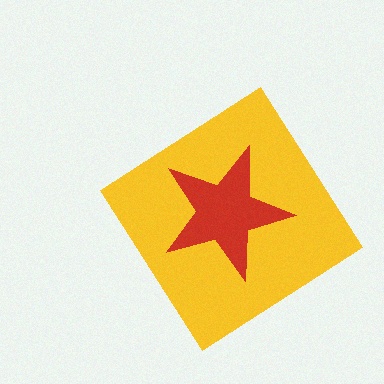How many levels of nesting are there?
2.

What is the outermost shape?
The yellow diamond.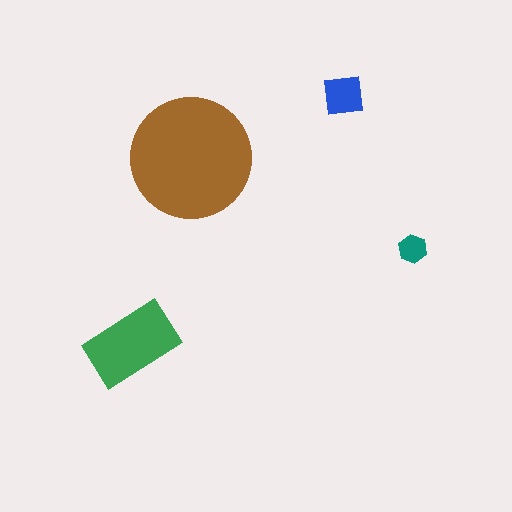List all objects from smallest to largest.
The teal hexagon, the blue square, the green rectangle, the brown circle.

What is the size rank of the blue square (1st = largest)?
3rd.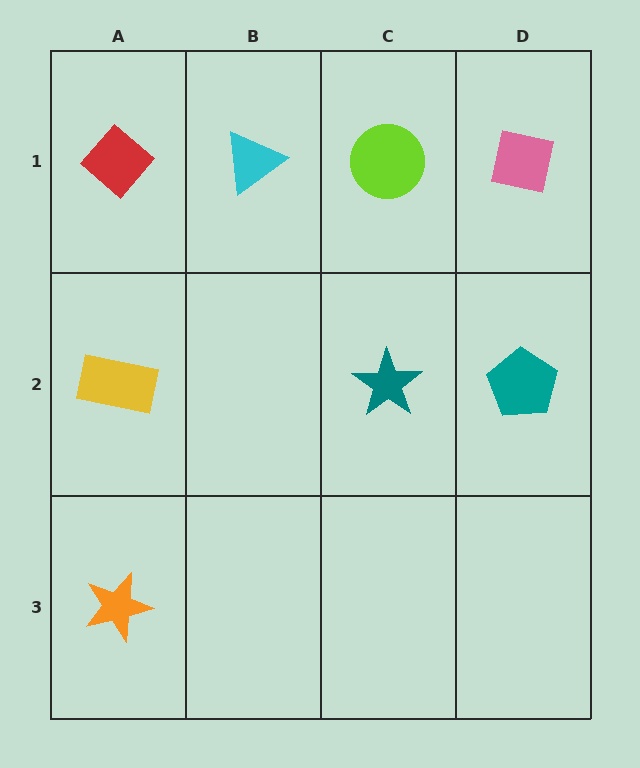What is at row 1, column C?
A lime circle.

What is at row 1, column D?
A pink square.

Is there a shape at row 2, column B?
No, that cell is empty.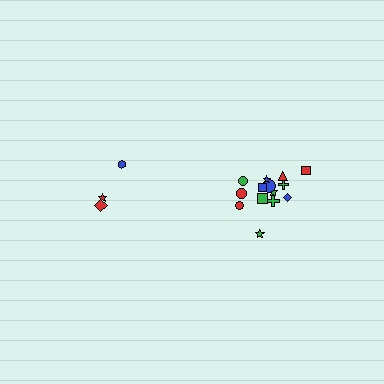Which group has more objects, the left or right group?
The right group.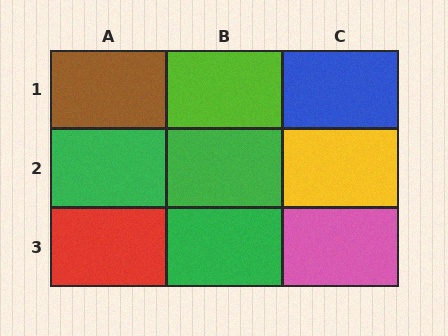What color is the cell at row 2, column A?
Green.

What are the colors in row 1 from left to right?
Brown, lime, blue.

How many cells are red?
1 cell is red.